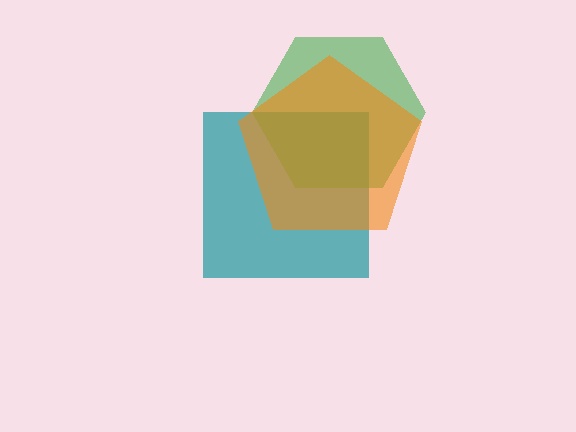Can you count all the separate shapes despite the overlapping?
Yes, there are 3 separate shapes.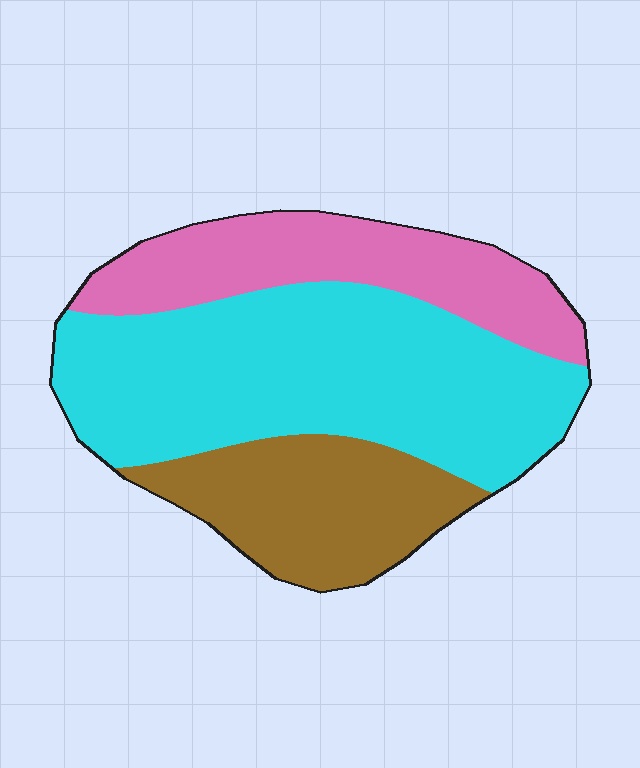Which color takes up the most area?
Cyan, at roughly 50%.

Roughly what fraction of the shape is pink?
Pink takes up about one quarter (1/4) of the shape.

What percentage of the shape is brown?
Brown takes up less than a quarter of the shape.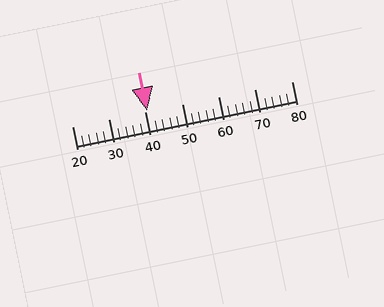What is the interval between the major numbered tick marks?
The major tick marks are spaced 10 units apart.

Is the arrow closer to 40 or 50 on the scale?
The arrow is closer to 40.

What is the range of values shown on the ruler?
The ruler shows values from 20 to 80.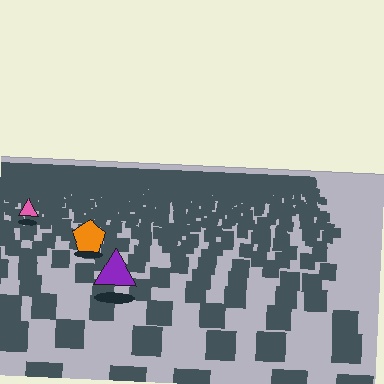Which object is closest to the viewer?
The purple triangle is closest. The texture marks near it are larger and more spread out.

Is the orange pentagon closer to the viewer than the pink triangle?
Yes. The orange pentagon is closer — you can tell from the texture gradient: the ground texture is coarser near it.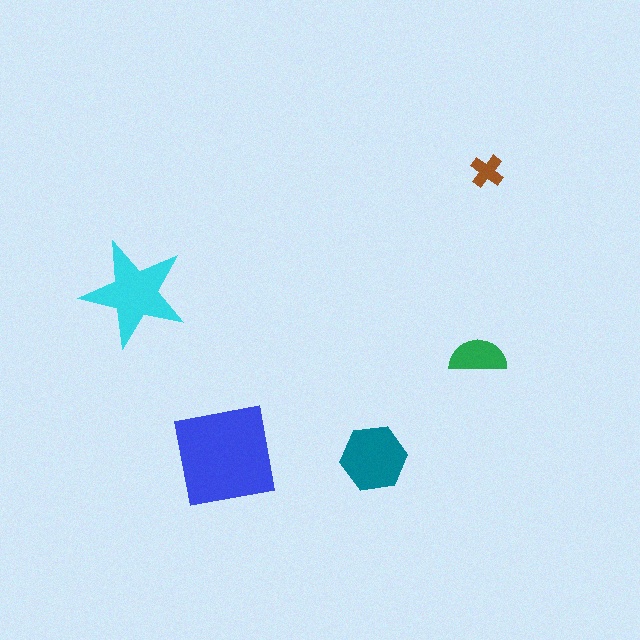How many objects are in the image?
There are 5 objects in the image.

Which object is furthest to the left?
The cyan star is leftmost.